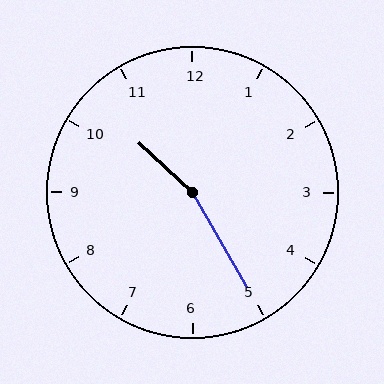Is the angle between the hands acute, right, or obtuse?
It is obtuse.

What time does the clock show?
10:25.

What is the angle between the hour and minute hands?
Approximately 162 degrees.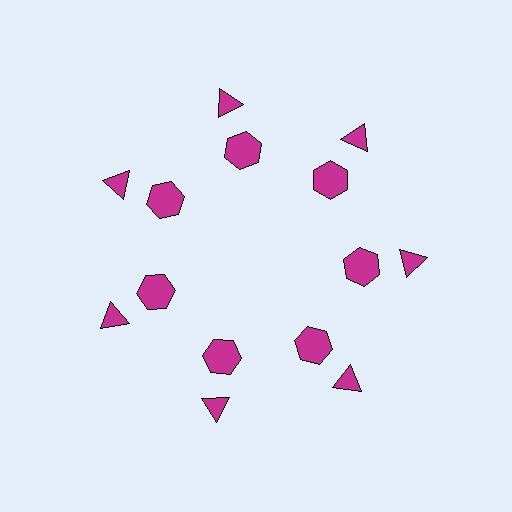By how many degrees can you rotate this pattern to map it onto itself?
The pattern maps onto itself every 51 degrees of rotation.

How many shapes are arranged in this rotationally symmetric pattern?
There are 14 shapes, arranged in 7 groups of 2.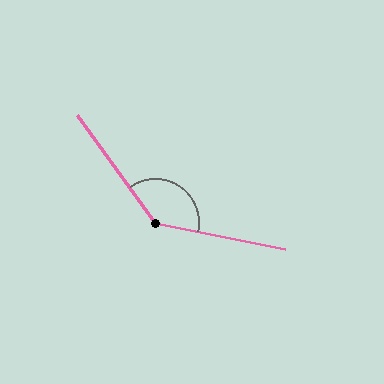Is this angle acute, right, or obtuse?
It is obtuse.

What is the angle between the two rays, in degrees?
Approximately 137 degrees.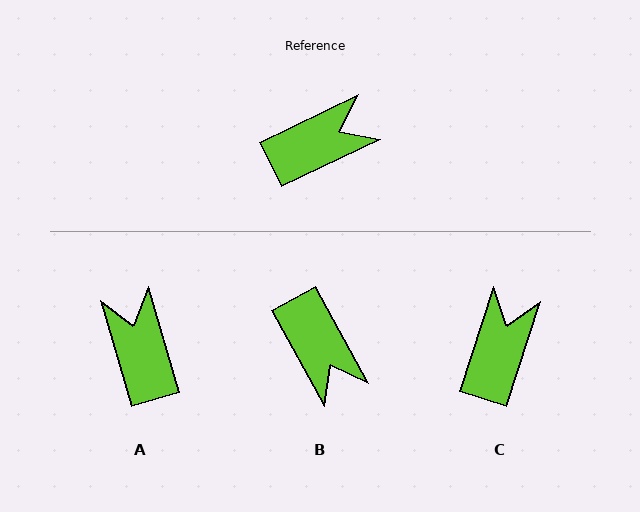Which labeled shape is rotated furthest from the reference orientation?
B, about 87 degrees away.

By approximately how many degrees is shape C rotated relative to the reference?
Approximately 47 degrees counter-clockwise.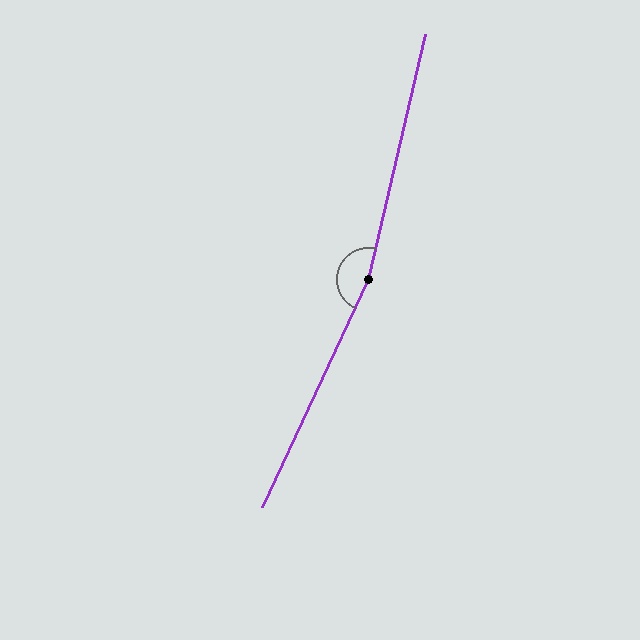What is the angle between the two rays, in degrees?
Approximately 168 degrees.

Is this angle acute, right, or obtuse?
It is obtuse.